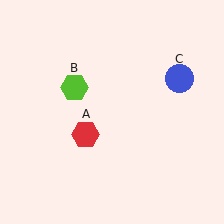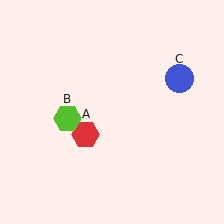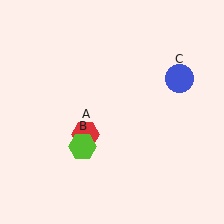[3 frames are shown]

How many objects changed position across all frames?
1 object changed position: lime hexagon (object B).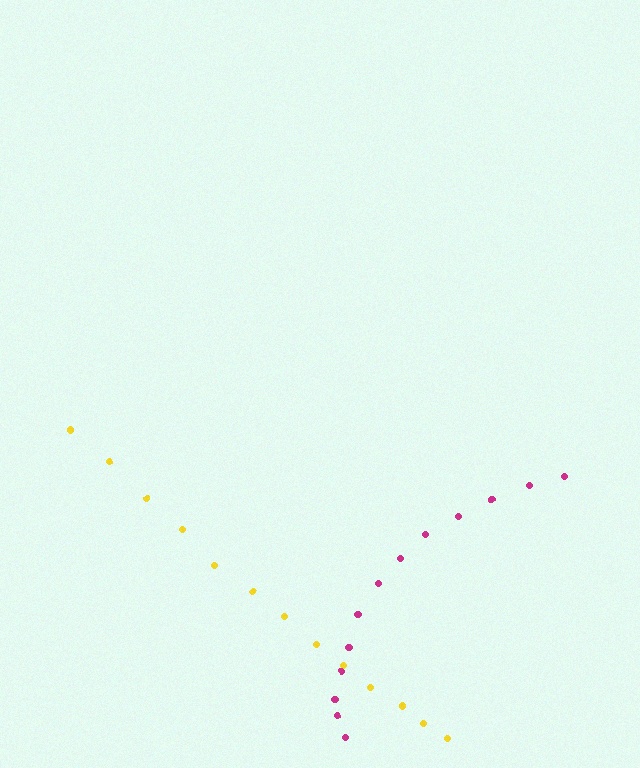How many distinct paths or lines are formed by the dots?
There are 2 distinct paths.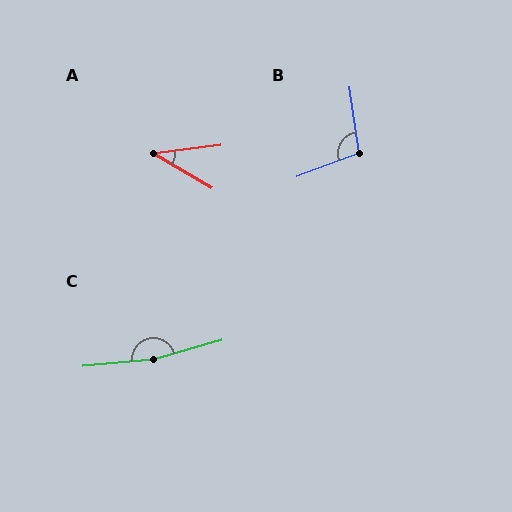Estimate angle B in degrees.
Approximately 103 degrees.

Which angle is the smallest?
A, at approximately 38 degrees.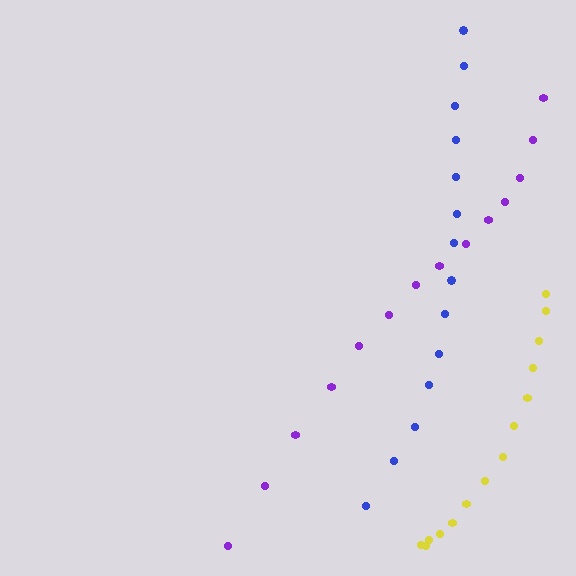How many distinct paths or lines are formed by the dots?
There are 3 distinct paths.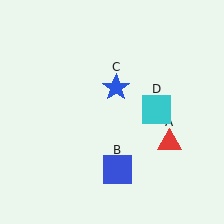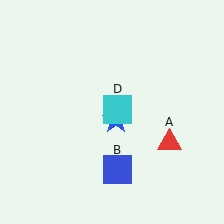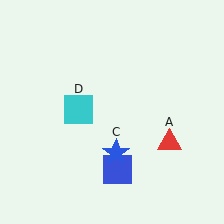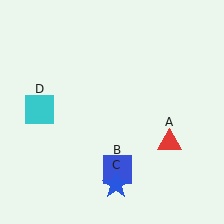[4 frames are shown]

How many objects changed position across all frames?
2 objects changed position: blue star (object C), cyan square (object D).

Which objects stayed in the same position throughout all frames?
Red triangle (object A) and blue square (object B) remained stationary.